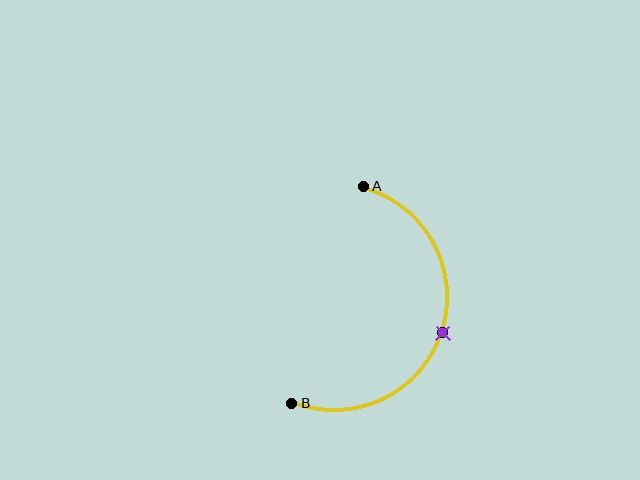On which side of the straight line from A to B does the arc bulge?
The arc bulges to the right of the straight line connecting A and B.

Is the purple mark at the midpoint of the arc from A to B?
Yes. The purple mark lies on the arc at equal arc-length from both A and B — it is the arc midpoint.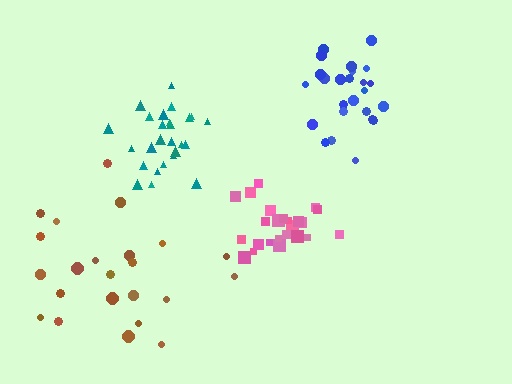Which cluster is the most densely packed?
Teal.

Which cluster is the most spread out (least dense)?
Brown.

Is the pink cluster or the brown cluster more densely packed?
Pink.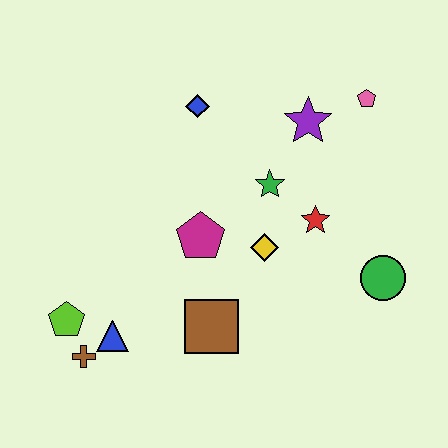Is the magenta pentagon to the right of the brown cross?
Yes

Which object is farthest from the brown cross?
The pink pentagon is farthest from the brown cross.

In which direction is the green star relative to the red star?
The green star is to the left of the red star.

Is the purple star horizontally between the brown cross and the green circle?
Yes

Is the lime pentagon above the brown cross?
Yes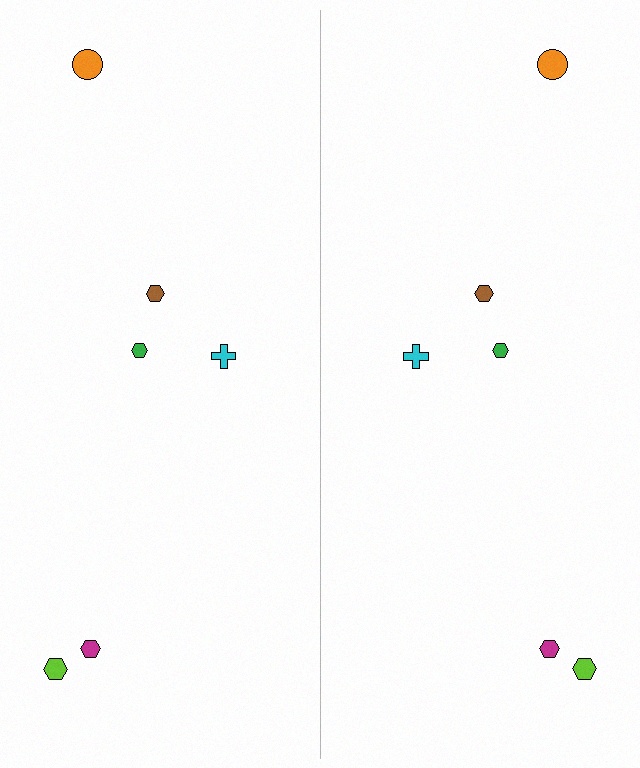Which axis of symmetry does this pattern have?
The pattern has a vertical axis of symmetry running through the center of the image.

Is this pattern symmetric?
Yes, this pattern has bilateral (reflection) symmetry.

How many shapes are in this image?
There are 12 shapes in this image.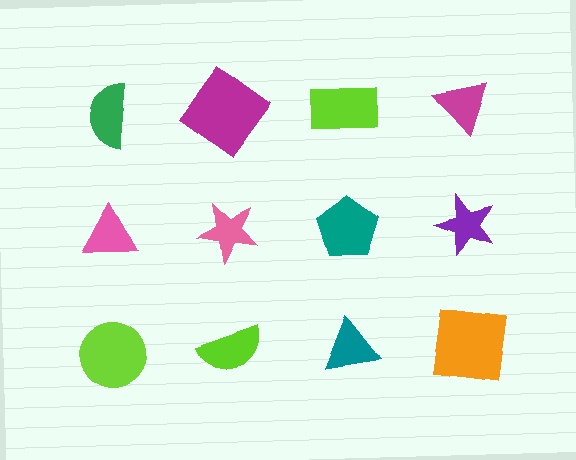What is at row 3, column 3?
A teal triangle.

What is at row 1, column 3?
A lime rectangle.